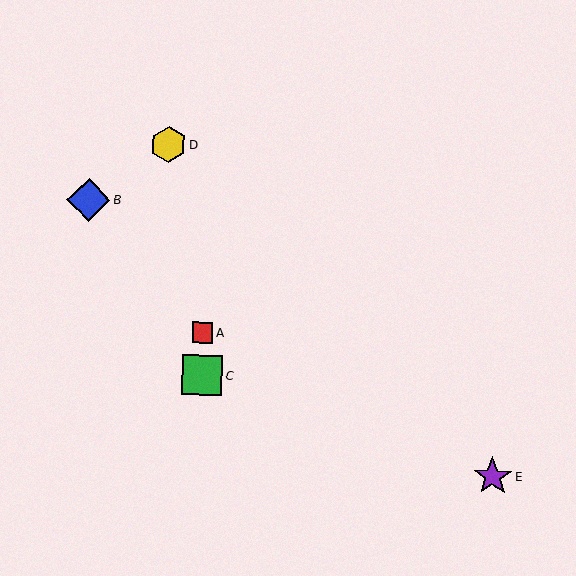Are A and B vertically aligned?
No, A is at x≈203 and B is at x≈88.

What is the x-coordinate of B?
Object B is at x≈88.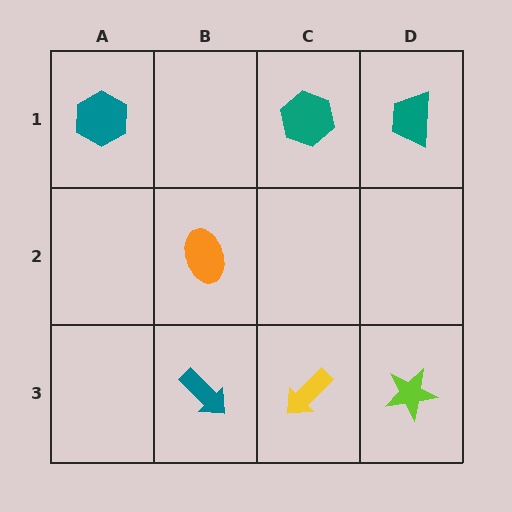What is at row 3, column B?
A teal arrow.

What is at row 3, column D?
A lime star.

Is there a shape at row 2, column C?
No, that cell is empty.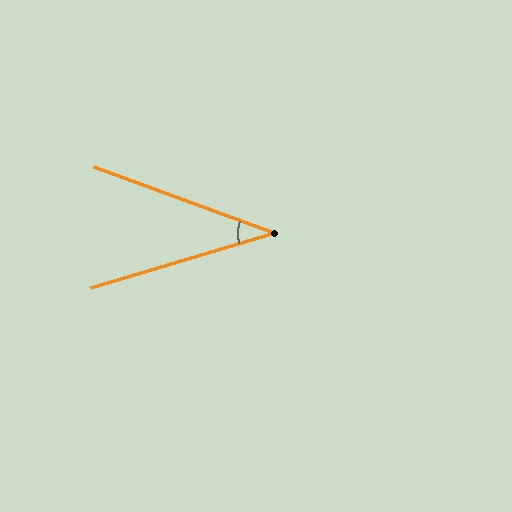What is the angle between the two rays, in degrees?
Approximately 37 degrees.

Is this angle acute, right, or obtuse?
It is acute.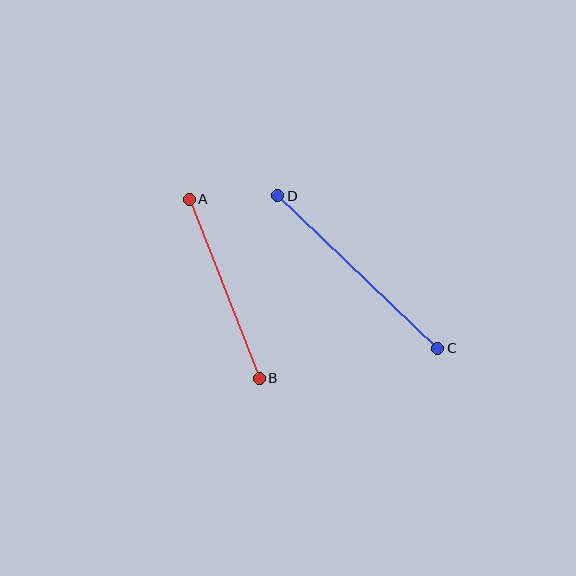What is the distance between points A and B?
The distance is approximately 193 pixels.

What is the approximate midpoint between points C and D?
The midpoint is at approximately (358, 272) pixels.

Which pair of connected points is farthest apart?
Points C and D are farthest apart.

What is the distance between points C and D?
The distance is approximately 221 pixels.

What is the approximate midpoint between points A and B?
The midpoint is at approximately (224, 289) pixels.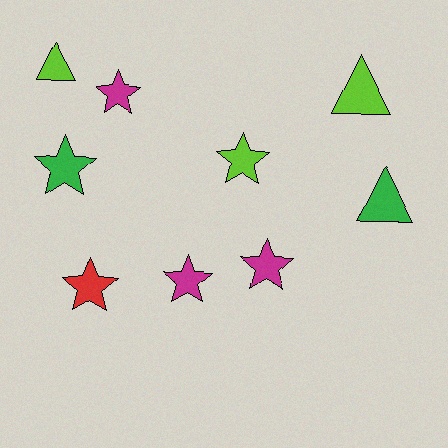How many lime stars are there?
There is 1 lime star.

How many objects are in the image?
There are 9 objects.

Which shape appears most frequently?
Star, with 6 objects.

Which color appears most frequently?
Magenta, with 3 objects.